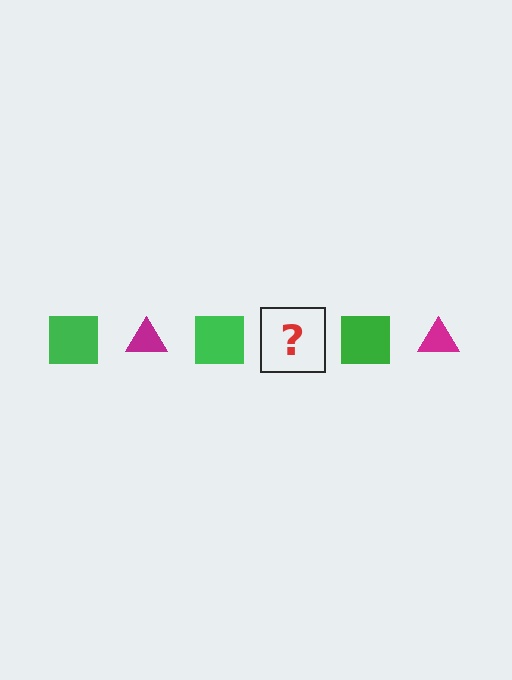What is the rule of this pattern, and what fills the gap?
The rule is that the pattern alternates between green square and magenta triangle. The gap should be filled with a magenta triangle.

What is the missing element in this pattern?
The missing element is a magenta triangle.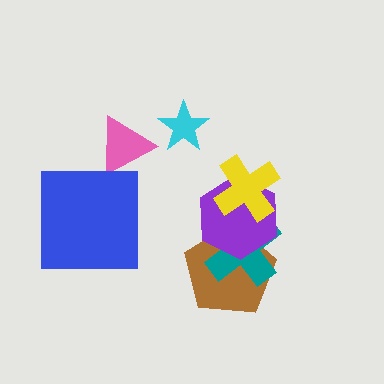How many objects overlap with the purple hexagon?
3 objects overlap with the purple hexagon.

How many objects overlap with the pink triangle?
0 objects overlap with the pink triangle.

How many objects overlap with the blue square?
0 objects overlap with the blue square.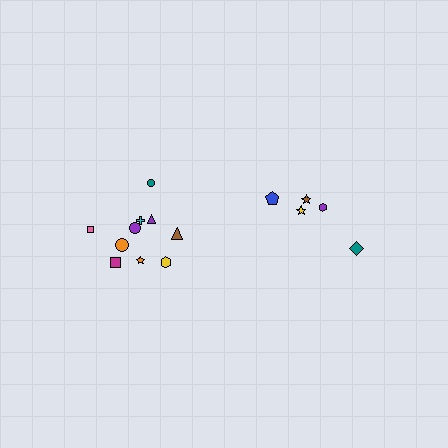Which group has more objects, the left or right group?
The left group.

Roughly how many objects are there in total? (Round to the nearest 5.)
Roughly 15 objects in total.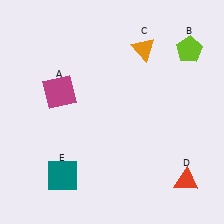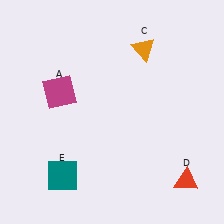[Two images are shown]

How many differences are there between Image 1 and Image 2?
There is 1 difference between the two images.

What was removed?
The lime pentagon (B) was removed in Image 2.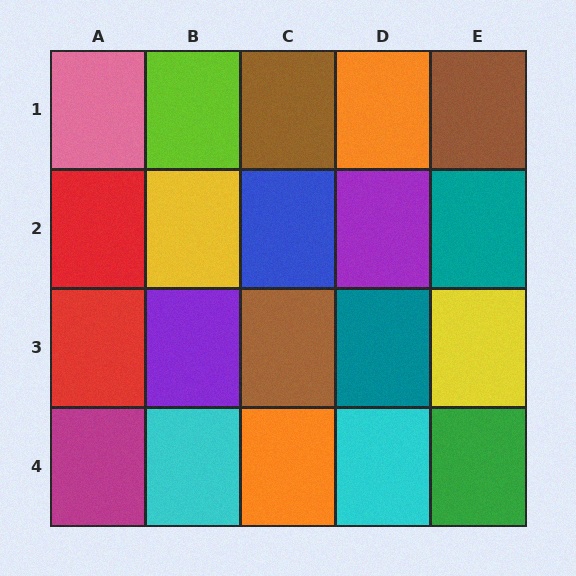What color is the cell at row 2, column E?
Teal.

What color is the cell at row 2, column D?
Purple.